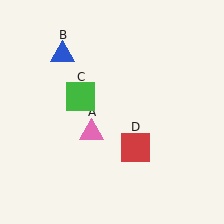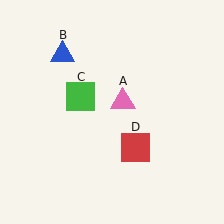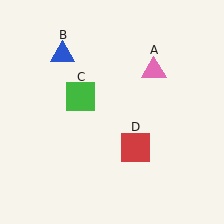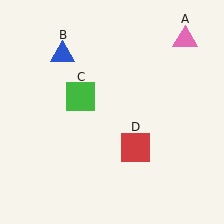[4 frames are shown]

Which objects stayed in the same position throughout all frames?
Blue triangle (object B) and green square (object C) and red square (object D) remained stationary.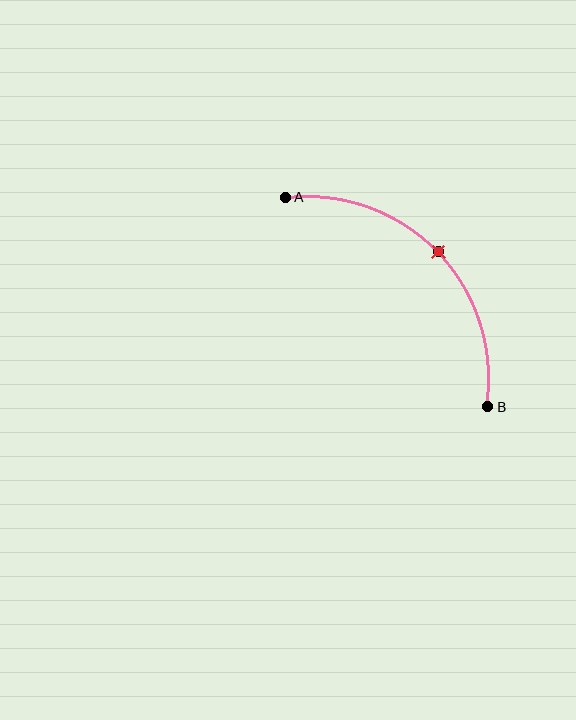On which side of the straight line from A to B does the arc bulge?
The arc bulges above and to the right of the straight line connecting A and B.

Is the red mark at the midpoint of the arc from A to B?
Yes. The red mark lies on the arc at equal arc-length from both A and B — it is the arc midpoint.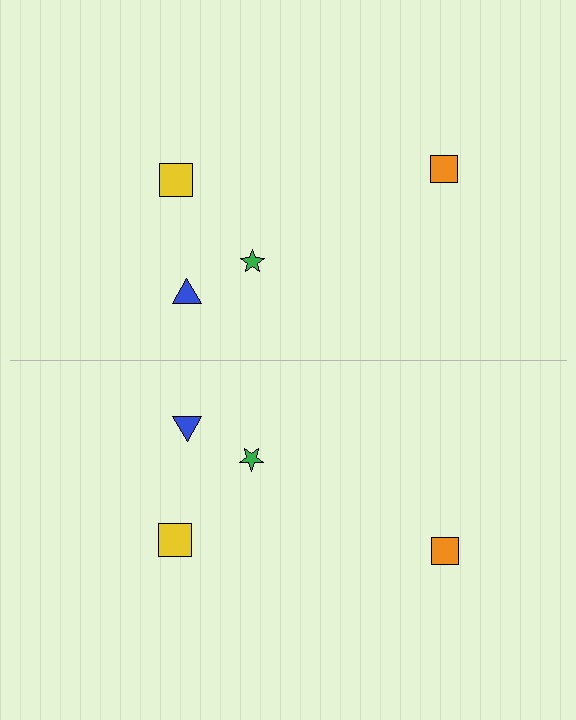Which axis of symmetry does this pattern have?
The pattern has a horizontal axis of symmetry running through the center of the image.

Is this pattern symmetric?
Yes, this pattern has bilateral (reflection) symmetry.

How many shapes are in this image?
There are 8 shapes in this image.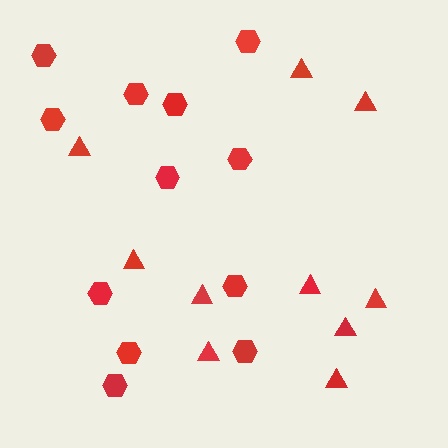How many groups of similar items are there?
There are 2 groups: one group of hexagons (12) and one group of triangles (10).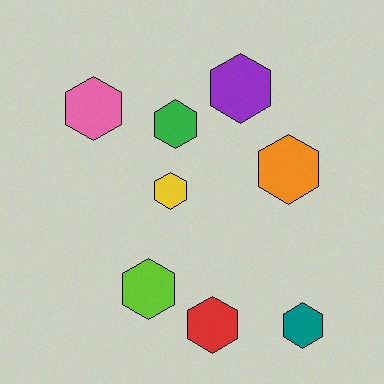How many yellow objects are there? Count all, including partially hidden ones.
There is 1 yellow object.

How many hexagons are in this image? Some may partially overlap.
There are 8 hexagons.